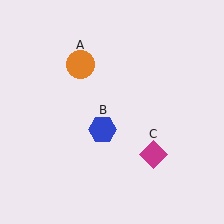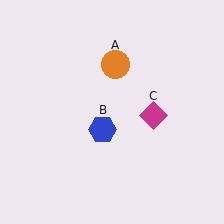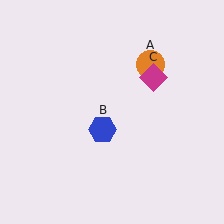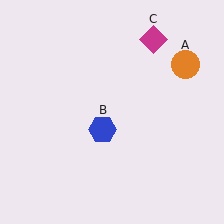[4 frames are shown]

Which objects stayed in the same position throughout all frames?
Blue hexagon (object B) remained stationary.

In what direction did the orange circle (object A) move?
The orange circle (object A) moved right.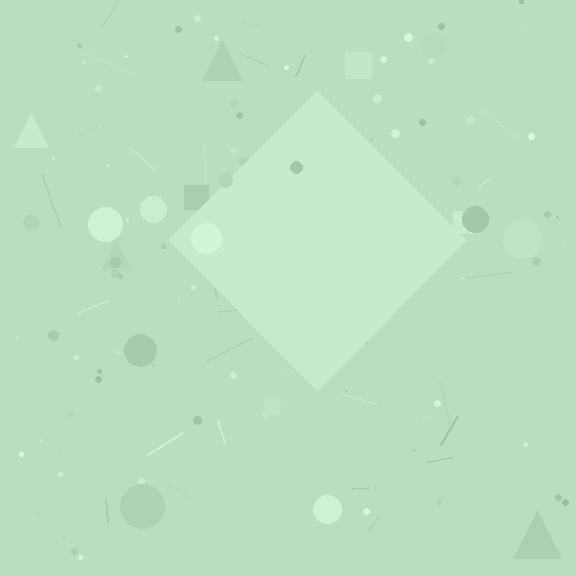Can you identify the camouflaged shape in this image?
The camouflaged shape is a diamond.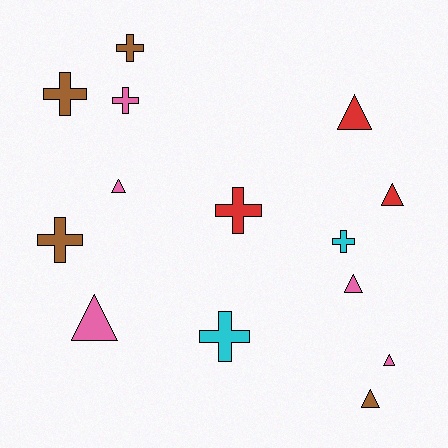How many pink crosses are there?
There is 1 pink cross.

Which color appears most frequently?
Pink, with 5 objects.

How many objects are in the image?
There are 14 objects.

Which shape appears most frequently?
Cross, with 7 objects.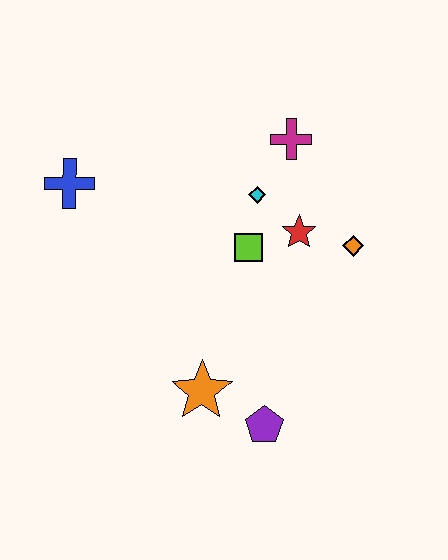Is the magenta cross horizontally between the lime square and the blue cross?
No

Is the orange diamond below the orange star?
No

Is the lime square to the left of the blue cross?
No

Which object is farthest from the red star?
The blue cross is farthest from the red star.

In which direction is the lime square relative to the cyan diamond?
The lime square is below the cyan diamond.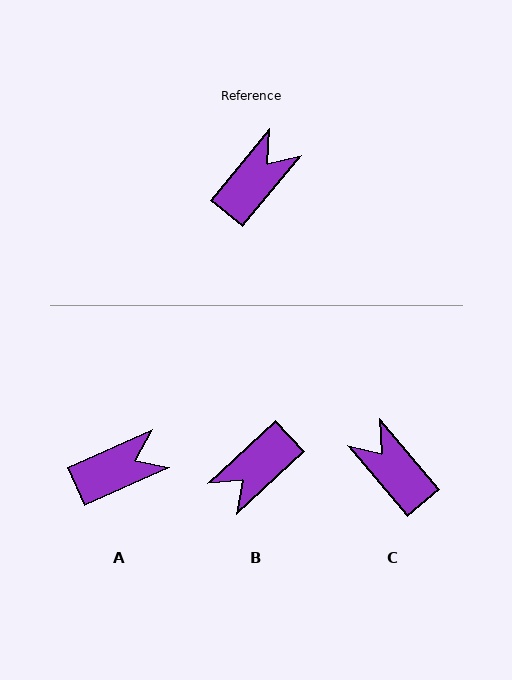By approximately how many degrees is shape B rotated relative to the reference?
Approximately 173 degrees counter-clockwise.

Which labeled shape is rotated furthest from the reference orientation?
B, about 173 degrees away.